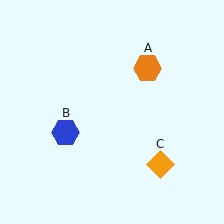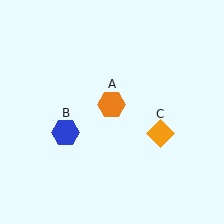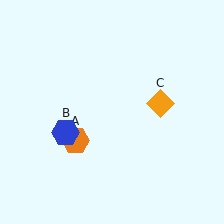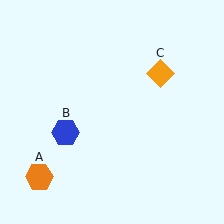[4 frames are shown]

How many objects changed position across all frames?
2 objects changed position: orange hexagon (object A), orange diamond (object C).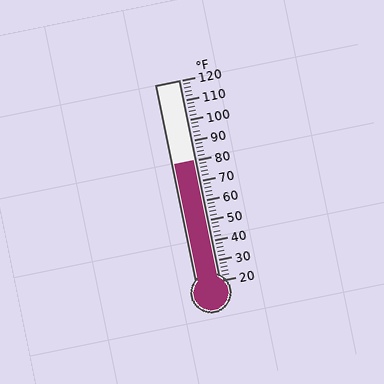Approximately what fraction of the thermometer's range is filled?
The thermometer is filled to approximately 60% of its range.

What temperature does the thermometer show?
The thermometer shows approximately 80°F.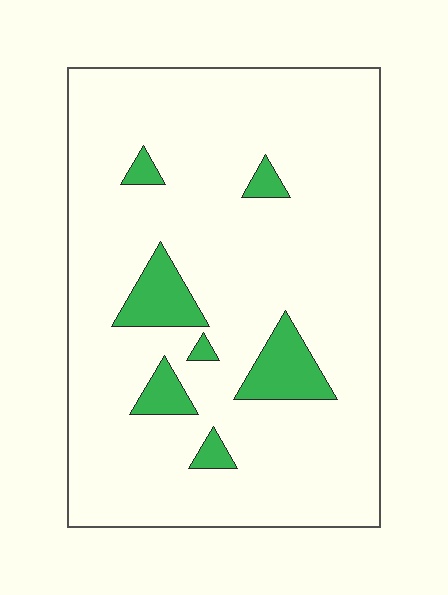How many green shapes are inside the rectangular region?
7.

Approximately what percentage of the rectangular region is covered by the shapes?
Approximately 10%.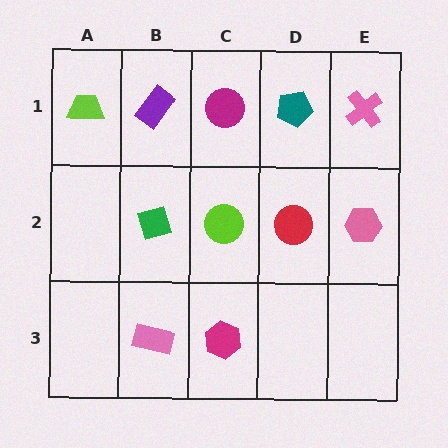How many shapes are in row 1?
5 shapes.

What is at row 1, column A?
A lime trapezoid.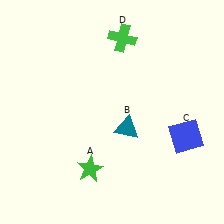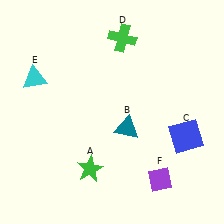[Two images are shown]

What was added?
A cyan triangle (E), a purple diamond (F) were added in Image 2.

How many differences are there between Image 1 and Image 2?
There are 2 differences between the two images.